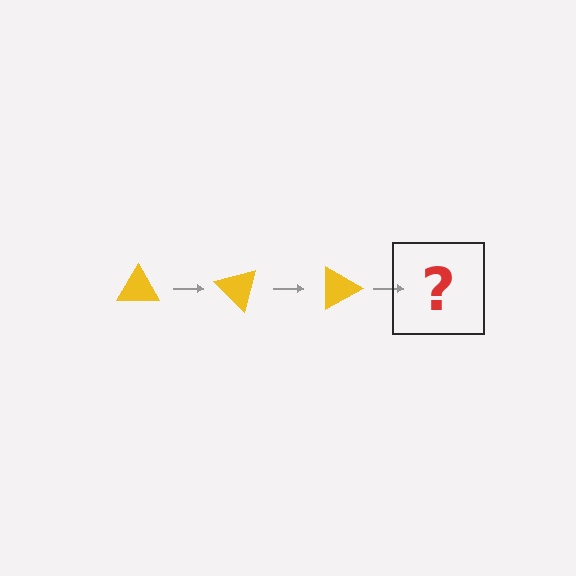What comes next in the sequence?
The next element should be a yellow triangle rotated 135 degrees.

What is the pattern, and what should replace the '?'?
The pattern is that the triangle rotates 45 degrees each step. The '?' should be a yellow triangle rotated 135 degrees.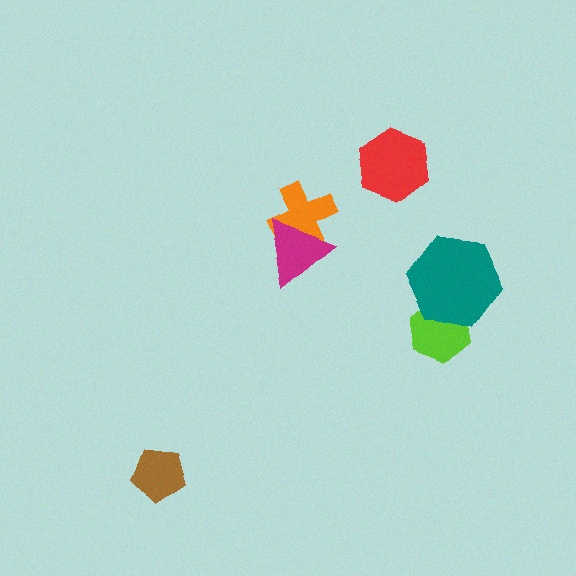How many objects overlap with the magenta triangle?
1 object overlaps with the magenta triangle.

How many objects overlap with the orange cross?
1 object overlaps with the orange cross.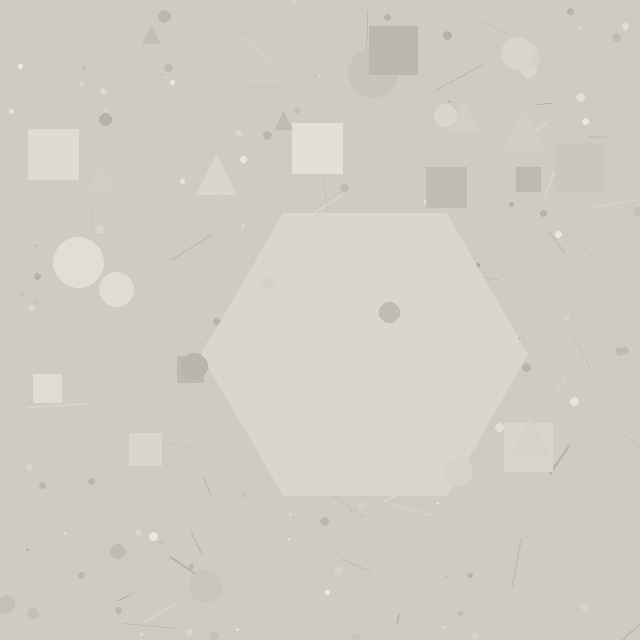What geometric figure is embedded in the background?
A hexagon is embedded in the background.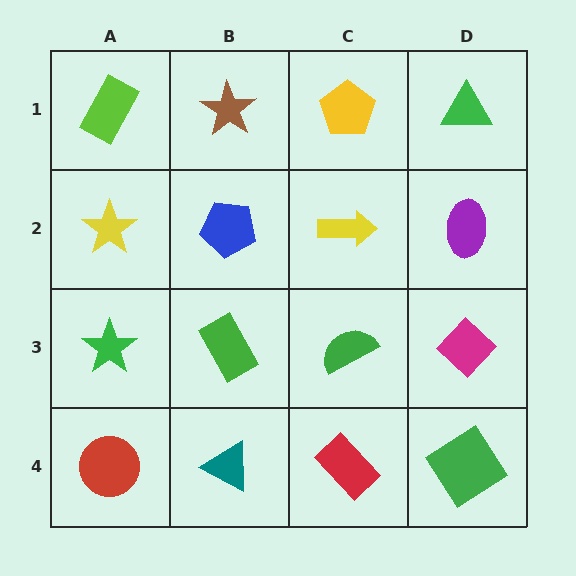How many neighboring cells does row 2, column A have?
3.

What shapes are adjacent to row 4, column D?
A magenta diamond (row 3, column D), a red rectangle (row 4, column C).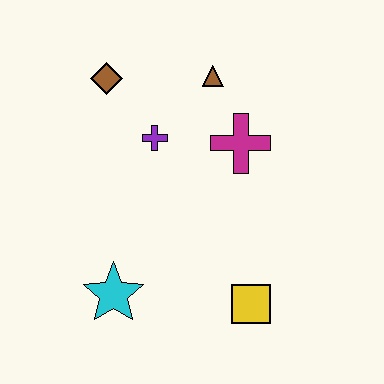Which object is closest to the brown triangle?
The magenta cross is closest to the brown triangle.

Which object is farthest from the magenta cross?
The cyan star is farthest from the magenta cross.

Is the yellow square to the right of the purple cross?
Yes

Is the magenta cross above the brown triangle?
No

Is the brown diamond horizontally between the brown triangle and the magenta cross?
No